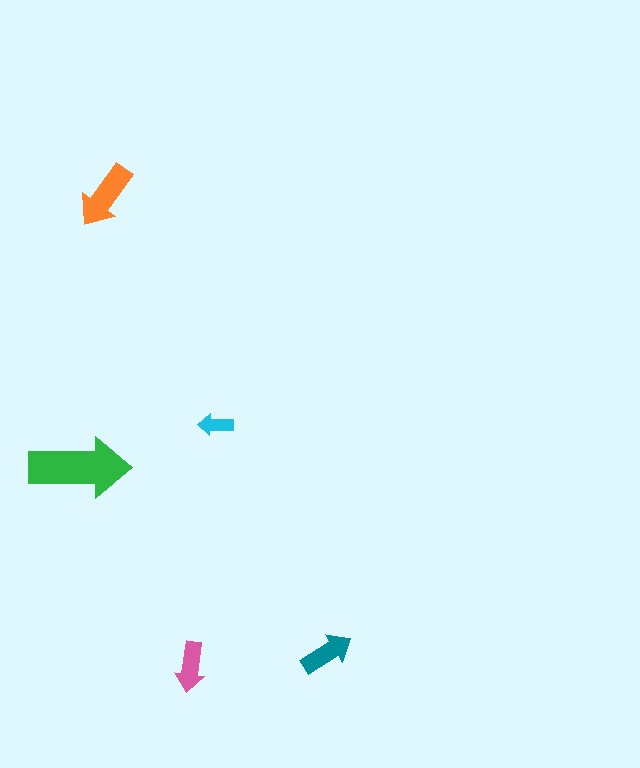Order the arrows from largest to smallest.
the green one, the orange one, the teal one, the pink one, the cyan one.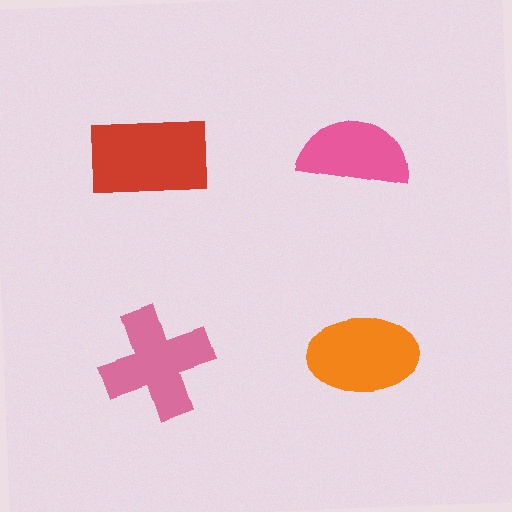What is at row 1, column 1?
A red rectangle.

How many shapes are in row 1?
2 shapes.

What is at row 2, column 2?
An orange ellipse.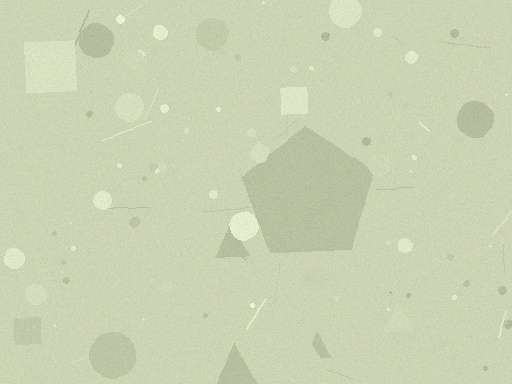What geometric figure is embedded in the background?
A pentagon is embedded in the background.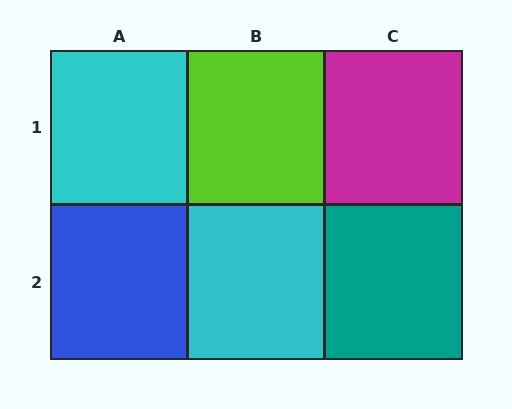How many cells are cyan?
2 cells are cyan.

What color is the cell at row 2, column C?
Teal.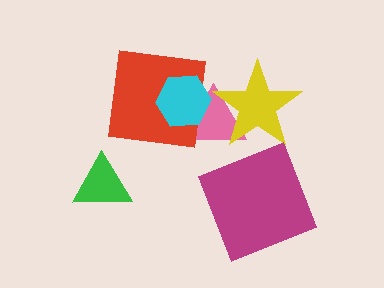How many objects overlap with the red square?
2 objects overlap with the red square.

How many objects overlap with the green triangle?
0 objects overlap with the green triangle.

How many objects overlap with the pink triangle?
3 objects overlap with the pink triangle.